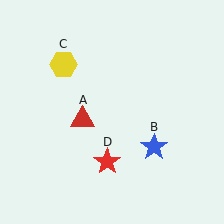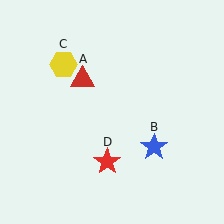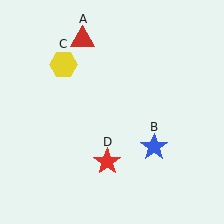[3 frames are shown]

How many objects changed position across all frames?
1 object changed position: red triangle (object A).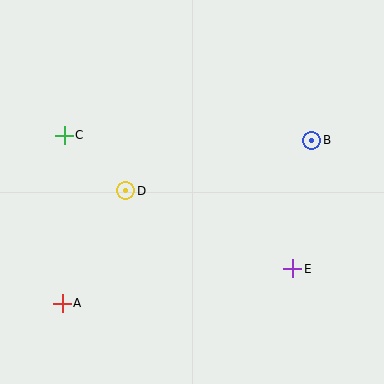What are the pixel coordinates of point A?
Point A is at (62, 303).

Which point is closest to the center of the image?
Point D at (126, 191) is closest to the center.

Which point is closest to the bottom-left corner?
Point A is closest to the bottom-left corner.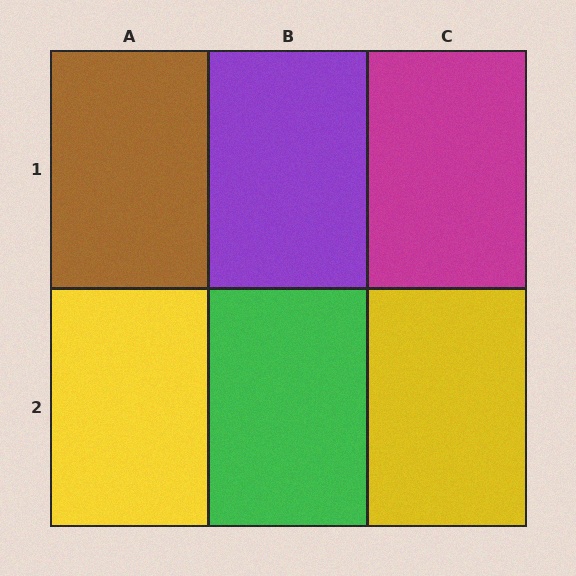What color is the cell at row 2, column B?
Green.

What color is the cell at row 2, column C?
Yellow.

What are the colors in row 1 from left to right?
Brown, purple, magenta.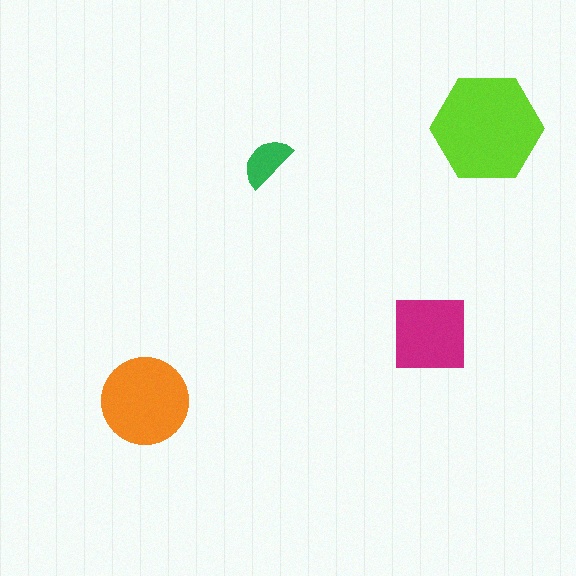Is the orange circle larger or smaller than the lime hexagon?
Smaller.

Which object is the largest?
The lime hexagon.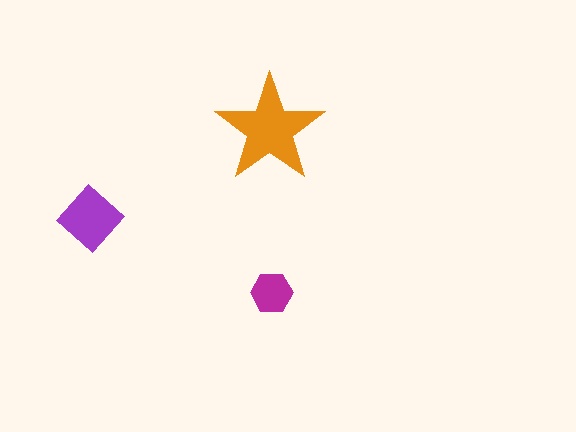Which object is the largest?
The orange star.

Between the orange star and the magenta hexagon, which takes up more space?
The orange star.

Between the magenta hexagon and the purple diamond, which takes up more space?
The purple diamond.